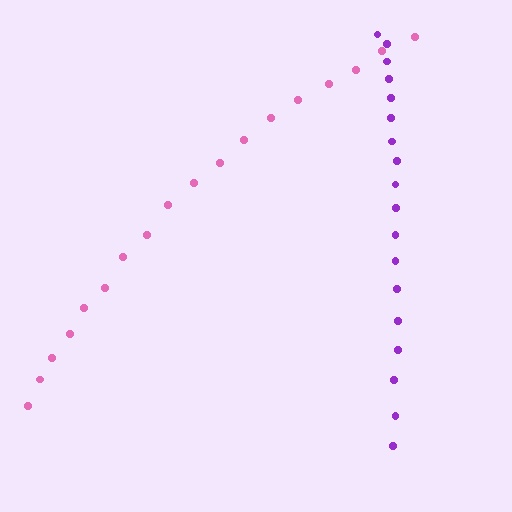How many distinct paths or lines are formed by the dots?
There are 2 distinct paths.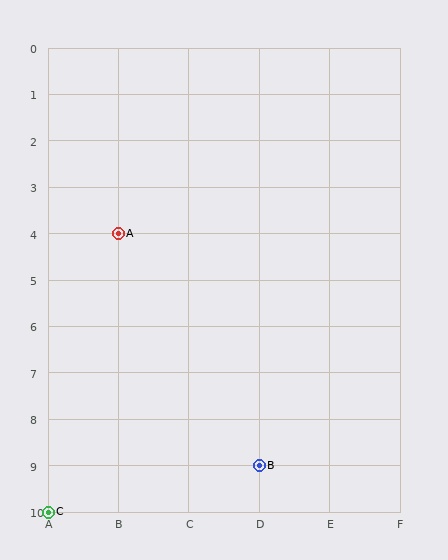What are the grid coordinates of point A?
Point A is at grid coordinates (B, 4).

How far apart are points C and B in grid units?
Points C and B are 3 columns and 1 row apart (about 3.2 grid units diagonally).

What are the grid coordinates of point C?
Point C is at grid coordinates (A, 10).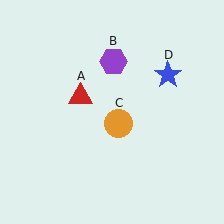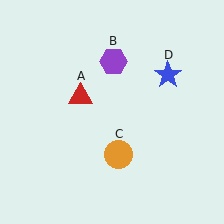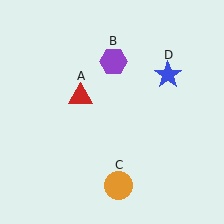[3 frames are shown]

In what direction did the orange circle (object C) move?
The orange circle (object C) moved down.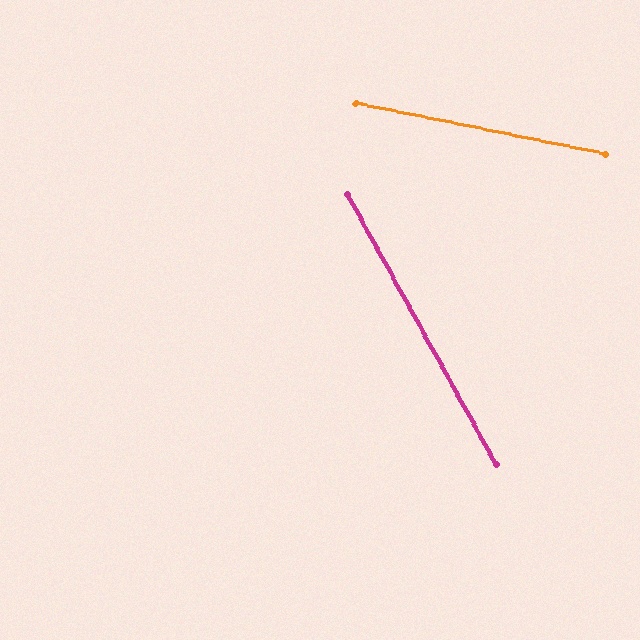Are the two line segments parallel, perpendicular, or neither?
Neither parallel nor perpendicular — they differ by about 50°.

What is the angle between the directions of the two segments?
Approximately 50 degrees.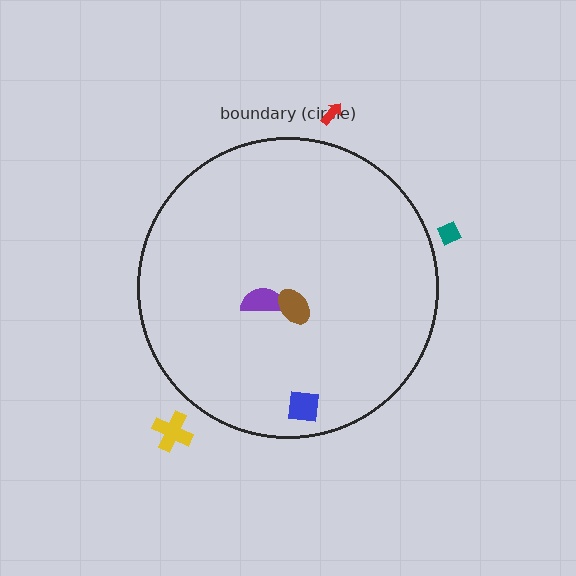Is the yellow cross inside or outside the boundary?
Outside.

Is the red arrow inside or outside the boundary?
Outside.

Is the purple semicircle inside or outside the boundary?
Inside.